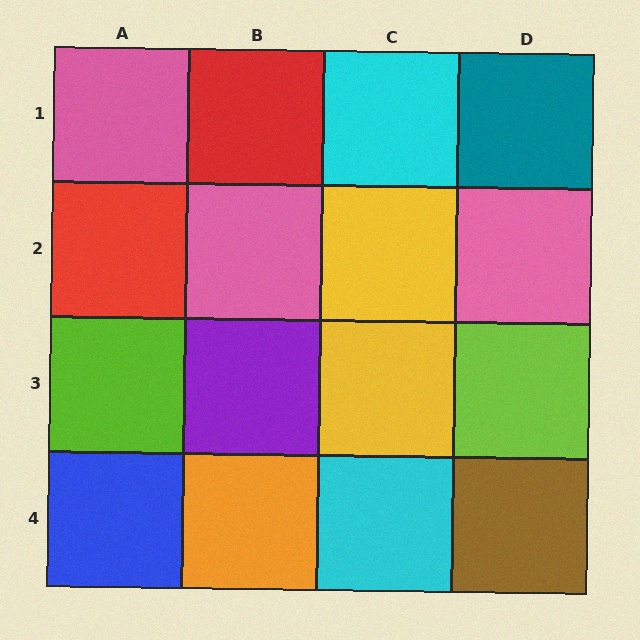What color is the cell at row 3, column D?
Lime.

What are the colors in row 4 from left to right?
Blue, orange, cyan, brown.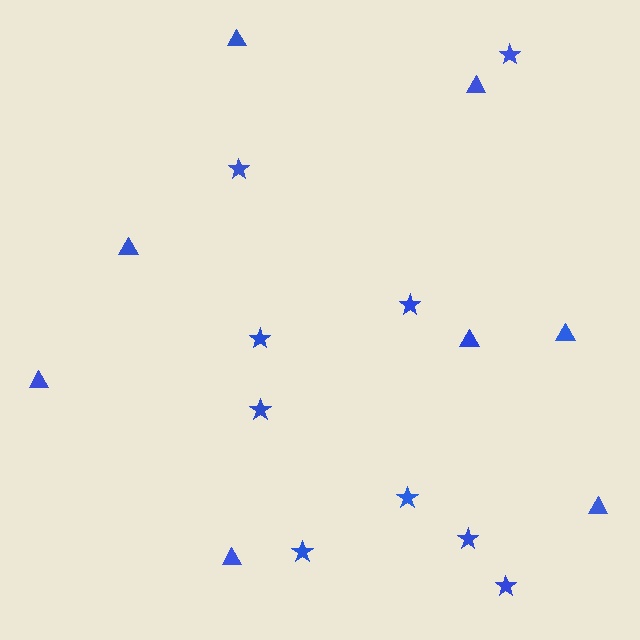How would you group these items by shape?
There are 2 groups: one group of stars (9) and one group of triangles (8).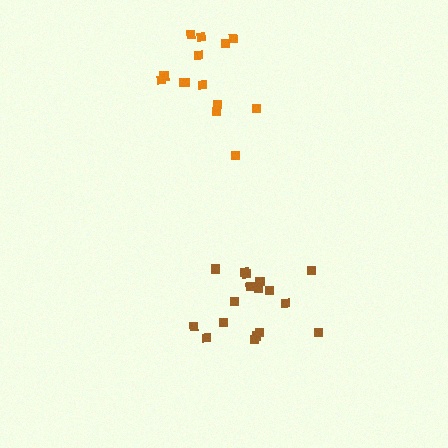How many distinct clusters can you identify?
There are 2 distinct clusters.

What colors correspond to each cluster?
The clusters are colored: brown, orange.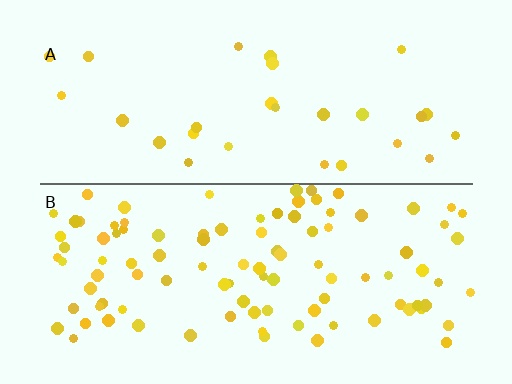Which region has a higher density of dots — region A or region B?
B (the bottom).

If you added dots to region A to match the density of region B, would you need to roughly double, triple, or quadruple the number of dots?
Approximately triple.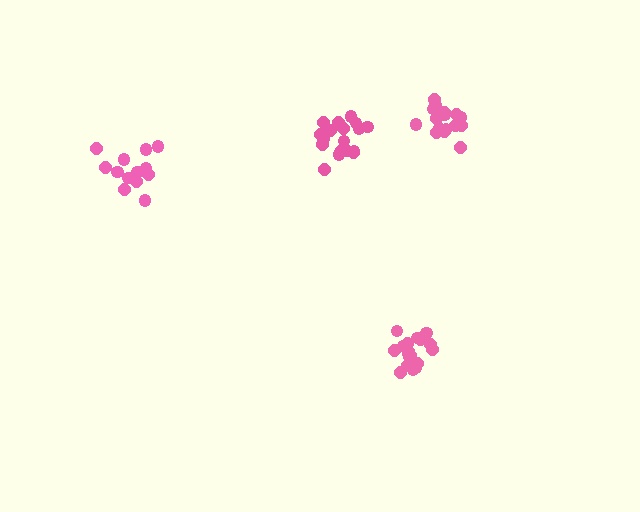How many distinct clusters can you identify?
There are 4 distinct clusters.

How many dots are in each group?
Group 1: 18 dots, Group 2: 16 dots, Group 3: 18 dots, Group 4: 13 dots (65 total).